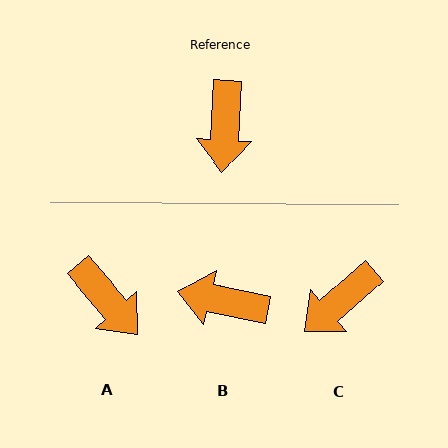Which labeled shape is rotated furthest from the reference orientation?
B, about 98 degrees away.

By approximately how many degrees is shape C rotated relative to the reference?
Approximately 46 degrees clockwise.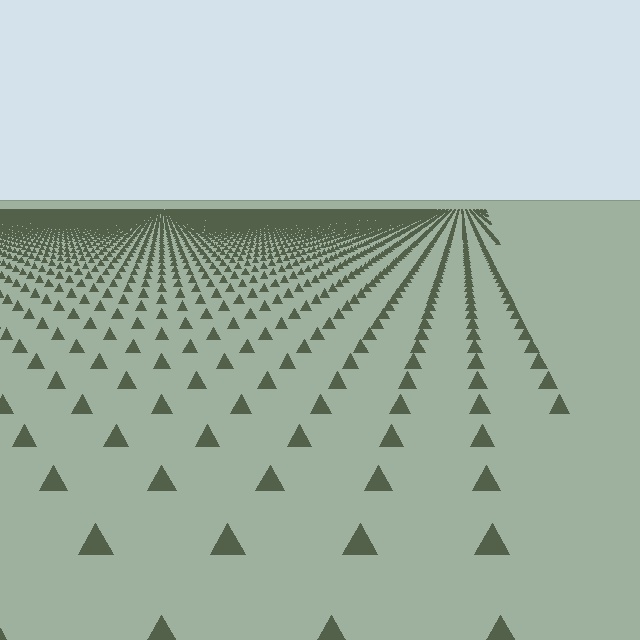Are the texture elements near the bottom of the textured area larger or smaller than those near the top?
Larger. Near the bottom, elements are closer to the viewer and appear at a bigger on-screen size.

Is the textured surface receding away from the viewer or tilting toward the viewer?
The surface is receding away from the viewer. Texture elements get smaller and denser toward the top.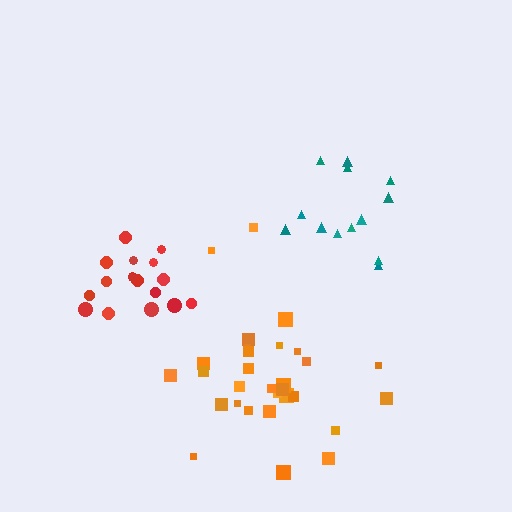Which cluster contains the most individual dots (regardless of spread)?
Orange (31).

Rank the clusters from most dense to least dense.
red, orange, teal.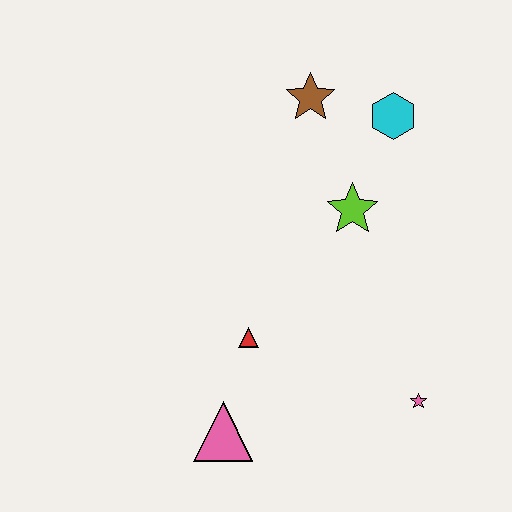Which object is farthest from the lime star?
The pink triangle is farthest from the lime star.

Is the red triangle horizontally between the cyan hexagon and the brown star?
No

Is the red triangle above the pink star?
Yes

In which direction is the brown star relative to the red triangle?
The brown star is above the red triangle.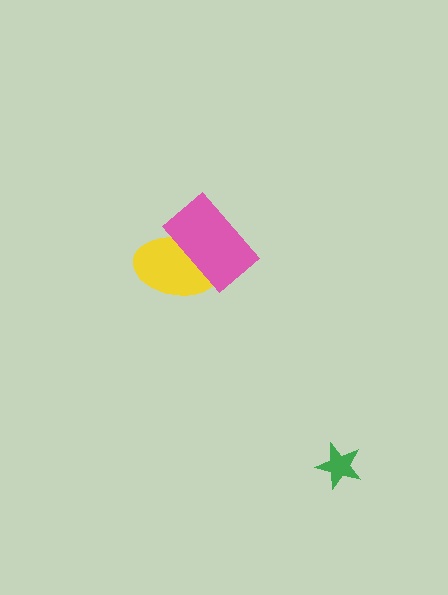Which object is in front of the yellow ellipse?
The pink rectangle is in front of the yellow ellipse.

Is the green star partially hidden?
No, no other shape covers it.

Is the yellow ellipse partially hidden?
Yes, it is partially covered by another shape.